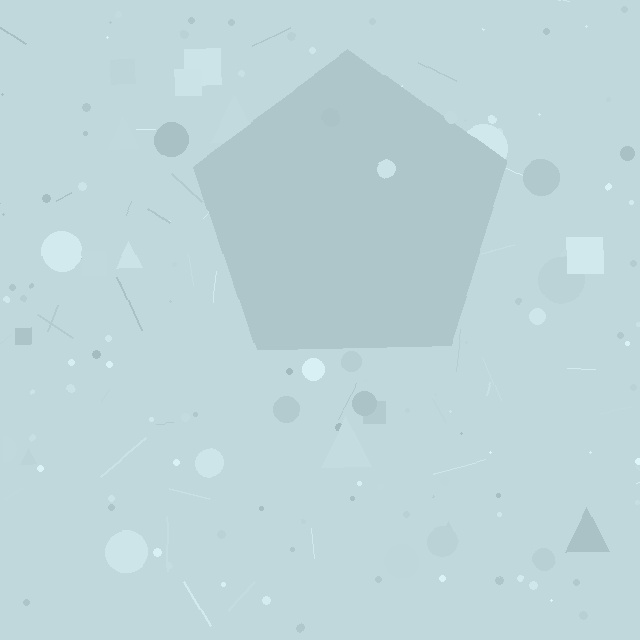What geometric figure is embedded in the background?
A pentagon is embedded in the background.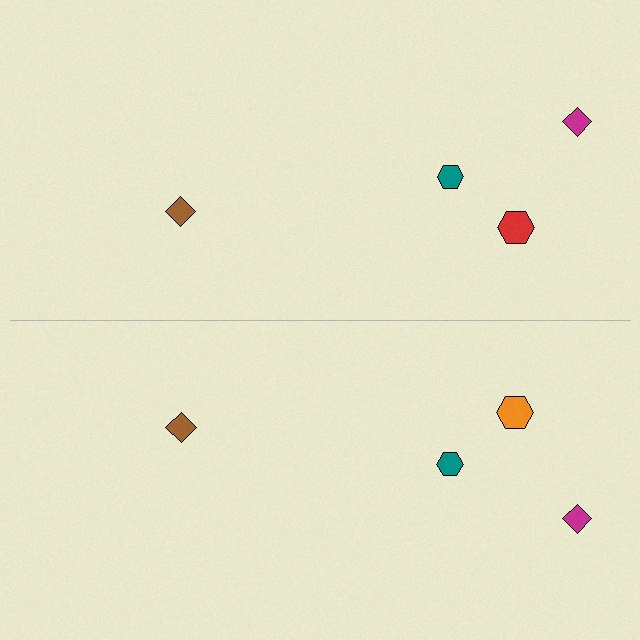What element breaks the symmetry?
The orange hexagon on the bottom side breaks the symmetry — its mirror counterpart is red.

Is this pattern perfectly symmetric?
No, the pattern is not perfectly symmetric. The orange hexagon on the bottom side breaks the symmetry — its mirror counterpart is red.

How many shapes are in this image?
There are 8 shapes in this image.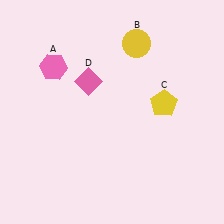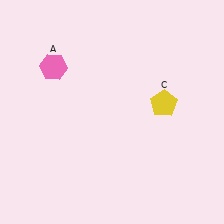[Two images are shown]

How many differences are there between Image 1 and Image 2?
There are 2 differences between the two images.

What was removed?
The pink diamond (D), the yellow circle (B) were removed in Image 2.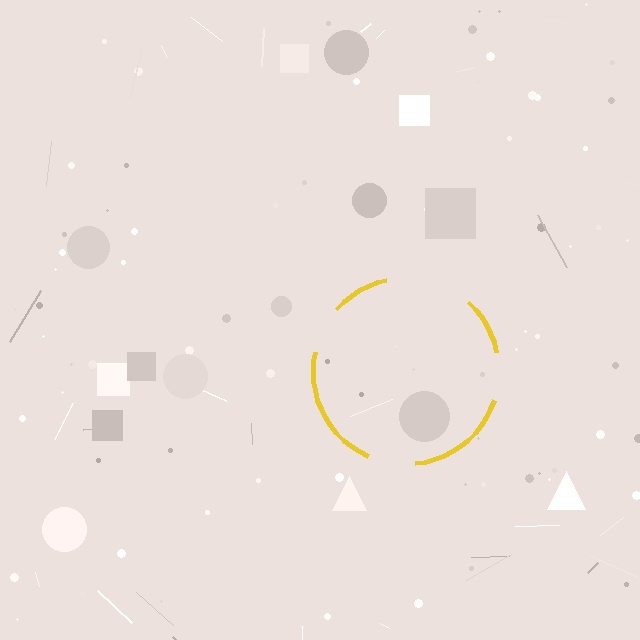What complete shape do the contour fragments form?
The contour fragments form a circle.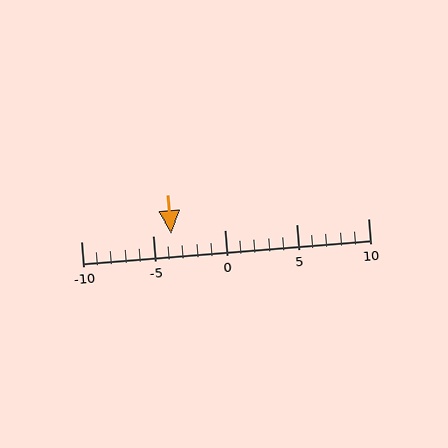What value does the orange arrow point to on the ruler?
The orange arrow points to approximately -4.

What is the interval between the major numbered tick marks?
The major tick marks are spaced 5 units apart.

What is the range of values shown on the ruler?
The ruler shows values from -10 to 10.